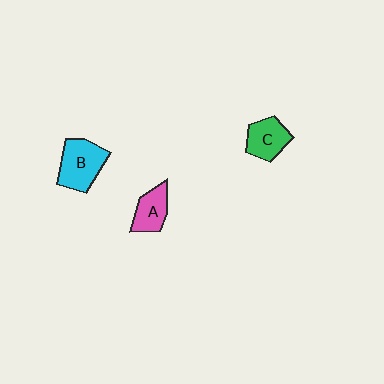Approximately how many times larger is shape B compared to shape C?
Approximately 1.3 times.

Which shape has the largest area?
Shape B (cyan).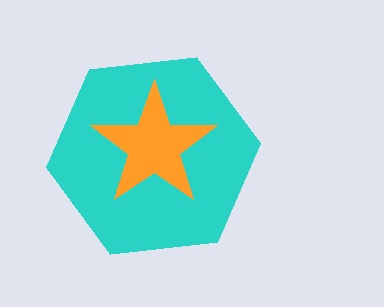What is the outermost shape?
The cyan hexagon.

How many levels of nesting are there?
2.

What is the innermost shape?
The orange star.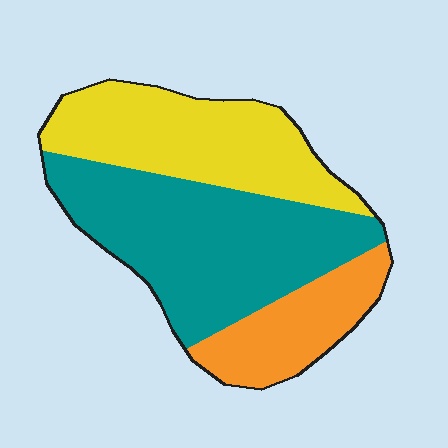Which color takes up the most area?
Teal, at roughly 45%.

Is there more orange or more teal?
Teal.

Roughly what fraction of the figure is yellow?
Yellow covers around 35% of the figure.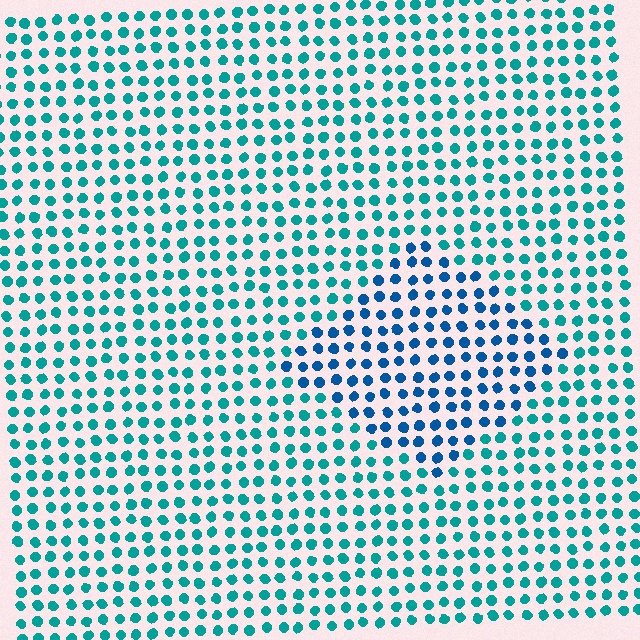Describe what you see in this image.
The image is filled with small teal elements in a uniform arrangement. A diamond-shaped region is visible where the elements are tinted to a slightly different hue, forming a subtle color boundary.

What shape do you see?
I see a diamond.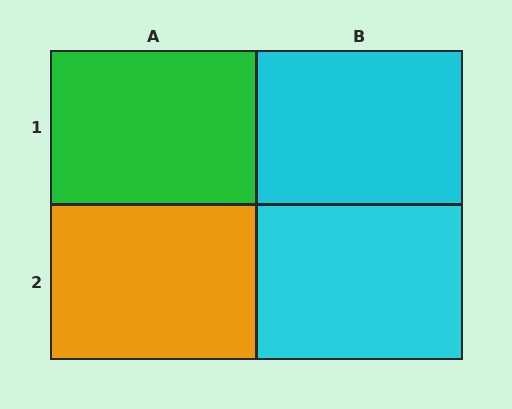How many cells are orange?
1 cell is orange.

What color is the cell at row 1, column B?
Cyan.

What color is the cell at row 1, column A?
Green.